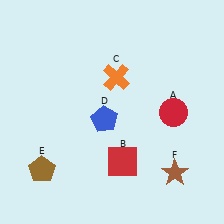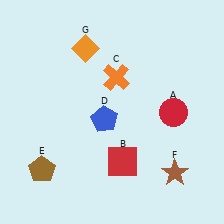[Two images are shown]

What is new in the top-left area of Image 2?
An orange diamond (G) was added in the top-left area of Image 2.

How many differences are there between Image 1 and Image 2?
There is 1 difference between the two images.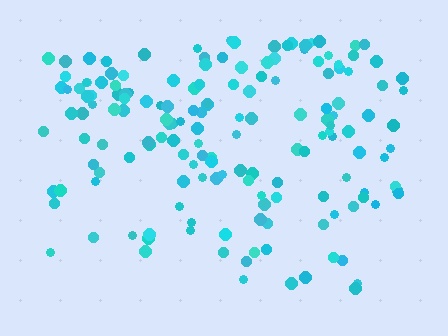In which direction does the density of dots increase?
From bottom to top, with the top side densest.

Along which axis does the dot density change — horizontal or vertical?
Vertical.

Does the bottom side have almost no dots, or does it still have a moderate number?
Still a moderate number, just noticeably fewer than the top.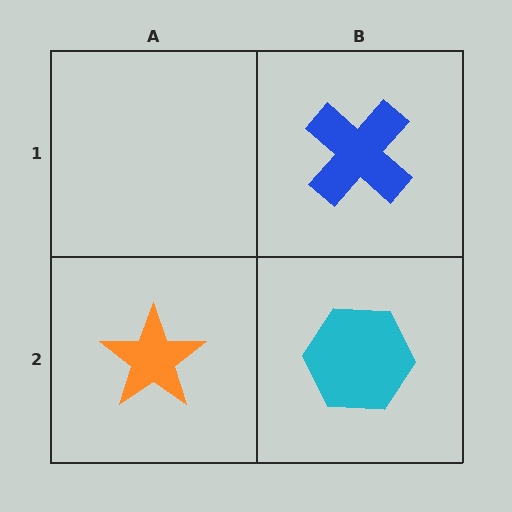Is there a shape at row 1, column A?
No, that cell is empty.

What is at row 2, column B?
A cyan hexagon.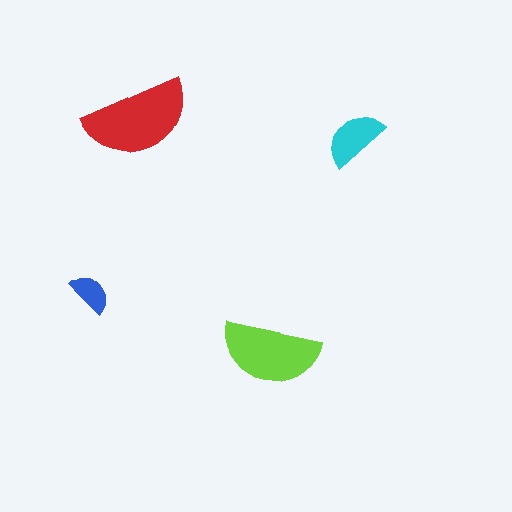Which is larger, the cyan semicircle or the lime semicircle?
The lime one.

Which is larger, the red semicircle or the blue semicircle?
The red one.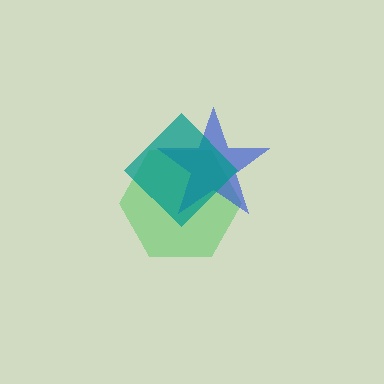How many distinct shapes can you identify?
There are 3 distinct shapes: a green hexagon, a blue star, a teal diamond.